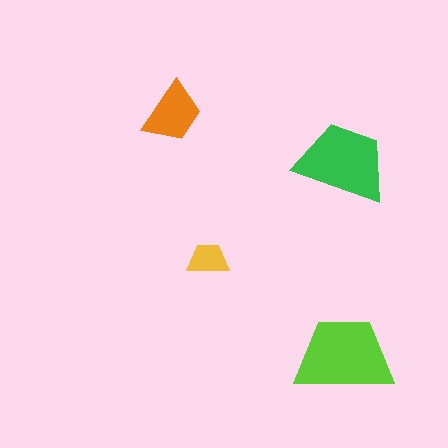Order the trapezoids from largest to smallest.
the lime one, the green one, the orange one, the yellow one.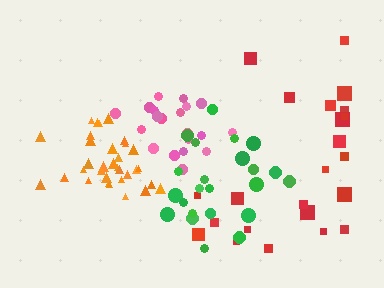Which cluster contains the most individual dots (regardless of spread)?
Orange (34).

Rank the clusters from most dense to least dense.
orange, green, pink, red.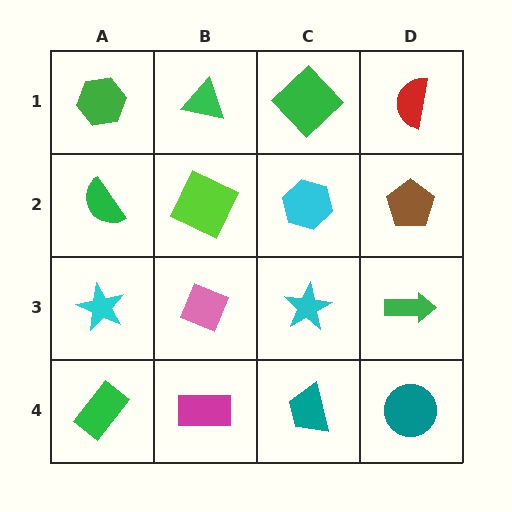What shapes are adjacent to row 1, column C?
A cyan hexagon (row 2, column C), a green triangle (row 1, column B), a red semicircle (row 1, column D).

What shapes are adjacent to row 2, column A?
A green hexagon (row 1, column A), a cyan star (row 3, column A), a lime square (row 2, column B).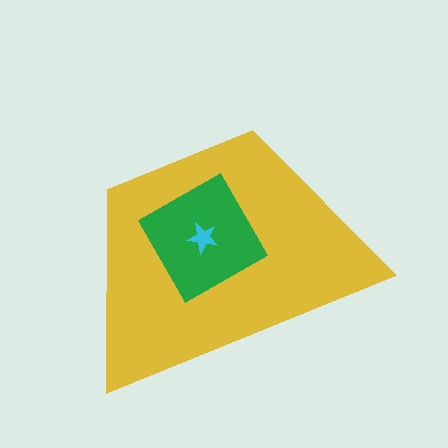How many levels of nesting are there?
3.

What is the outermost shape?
The yellow trapezoid.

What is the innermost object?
The cyan star.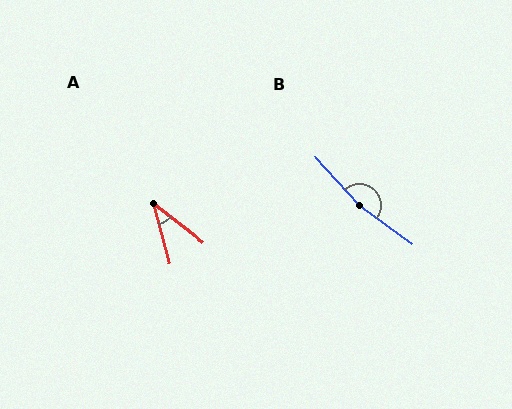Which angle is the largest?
B, at approximately 168 degrees.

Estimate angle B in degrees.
Approximately 168 degrees.